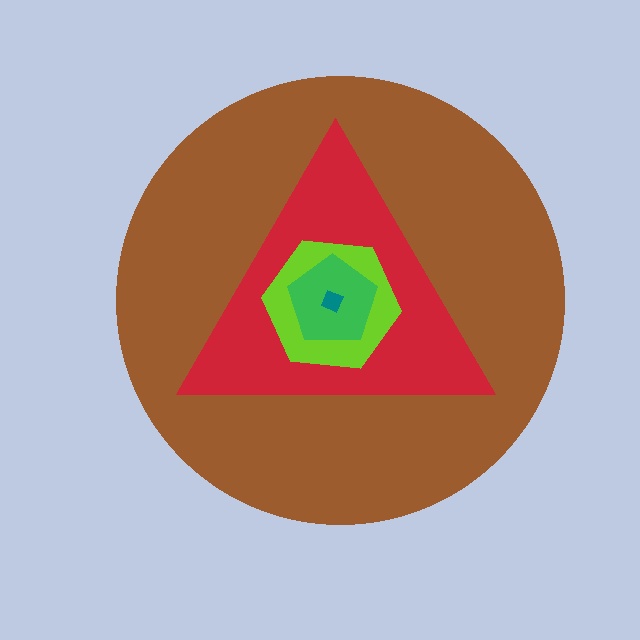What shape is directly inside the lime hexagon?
The green pentagon.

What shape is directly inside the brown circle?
The red triangle.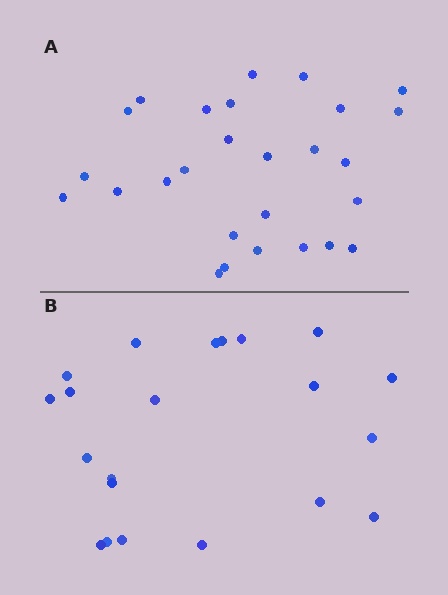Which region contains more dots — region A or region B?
Region A (the top region) has more dots.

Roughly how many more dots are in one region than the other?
Region A has about 6 more dots than region B.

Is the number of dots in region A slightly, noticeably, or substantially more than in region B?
Region A has noticeably more, but not dramatically so. The ratio is roughly 1.3 to 1.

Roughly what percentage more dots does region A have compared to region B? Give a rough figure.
About 30% more.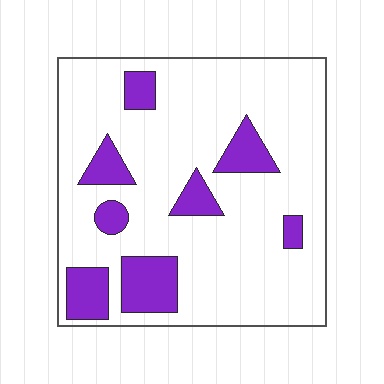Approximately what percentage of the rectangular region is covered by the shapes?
Approximately 20%.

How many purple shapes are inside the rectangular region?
8.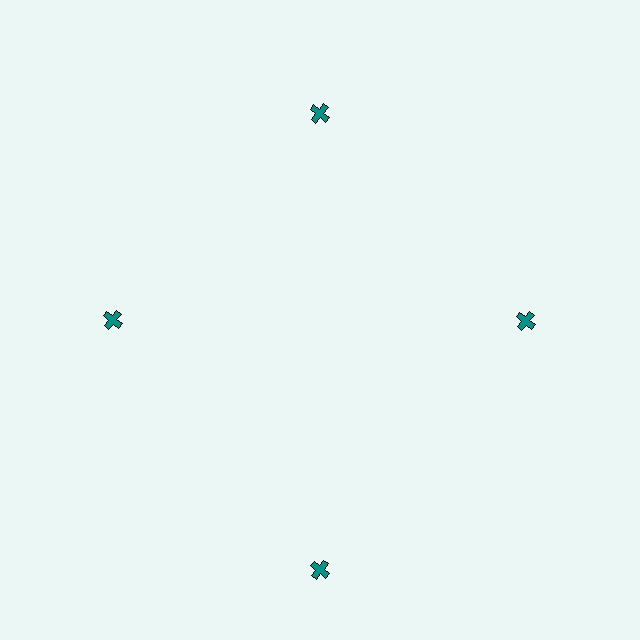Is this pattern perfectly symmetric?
No. The 4 teal crosses are arranged in a ring, but one element near the 6 o'clock position is pushed outward from the center, breaking the 4-fold rotational symmetry.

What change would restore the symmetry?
The symmetry would be restored by moving it inward, back onto the ring so that all 4 crosses sit at equal angles and equal distance from the center.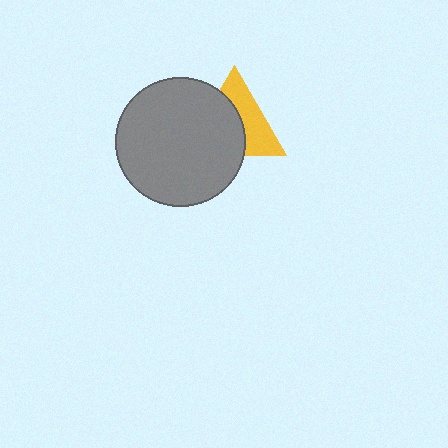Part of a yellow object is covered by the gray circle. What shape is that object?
It is a triangle.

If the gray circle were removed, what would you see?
You would see the complete yellow triangle.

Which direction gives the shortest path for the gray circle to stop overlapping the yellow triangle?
Moving toward the lower-left gives the shortest separation.